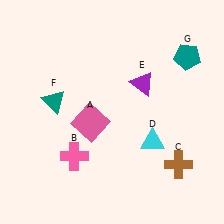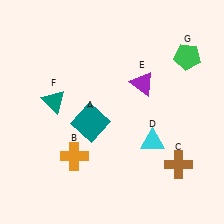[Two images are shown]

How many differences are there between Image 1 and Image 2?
There are 3 differences between the two images.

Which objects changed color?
A changed from pink to teal. B changed from pink to orange. G changed from teal to green.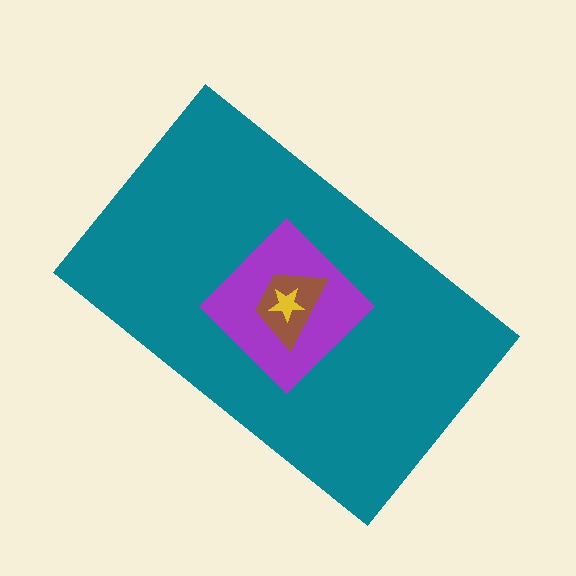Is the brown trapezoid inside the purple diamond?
Yes.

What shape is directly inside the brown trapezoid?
The yellow star.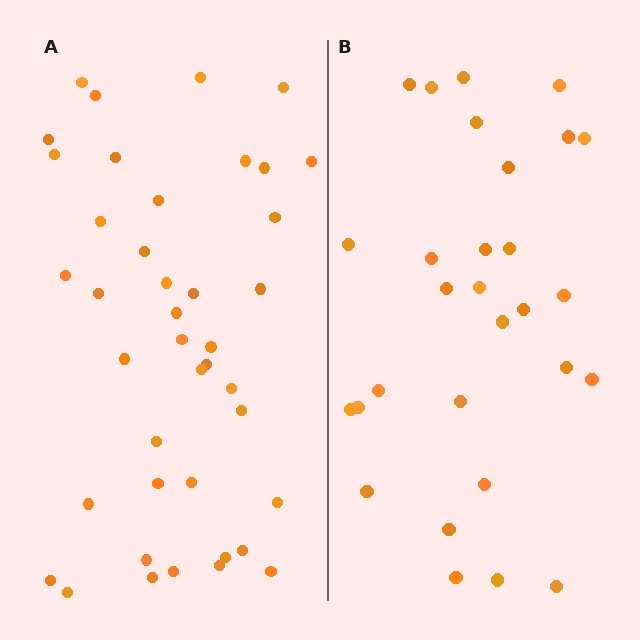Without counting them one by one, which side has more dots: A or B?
Region A (the left region) has more dots.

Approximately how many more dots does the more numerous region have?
Region A has roughly 12 or so more dots than region B.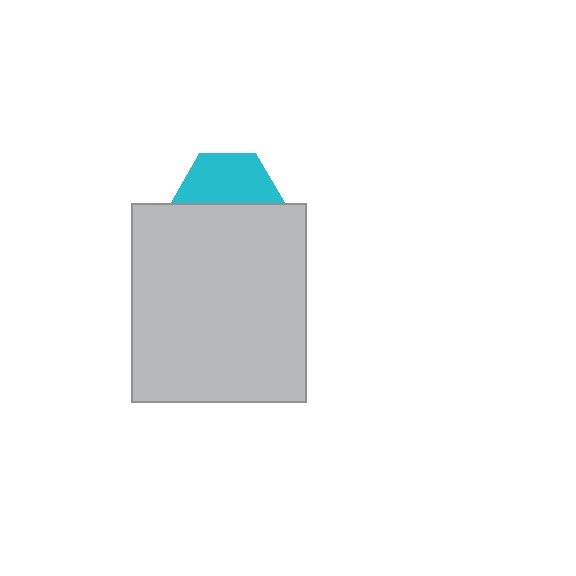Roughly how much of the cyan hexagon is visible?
About half of it is visible (roughly 51%).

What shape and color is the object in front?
The object in front is a light gray rectangle.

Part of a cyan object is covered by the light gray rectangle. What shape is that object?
It is a hexagon.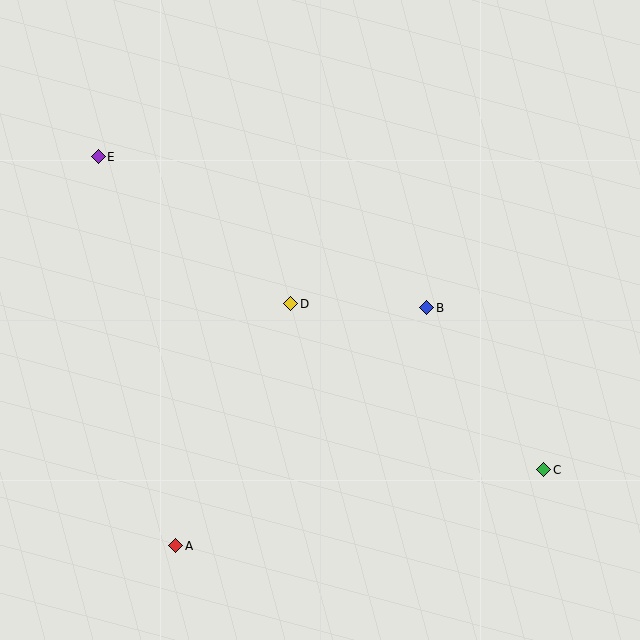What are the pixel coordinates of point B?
Point B is at (427, 308).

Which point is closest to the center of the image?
Point D at (291, 304) is closest to the center.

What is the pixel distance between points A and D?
The distance between A and D is 268 pixels.